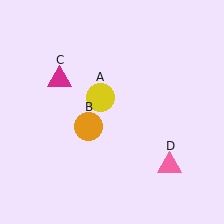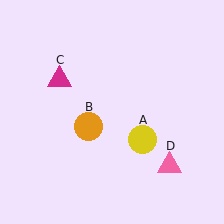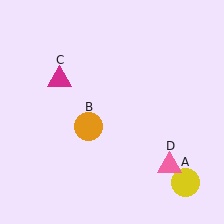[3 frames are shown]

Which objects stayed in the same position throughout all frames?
Orange circle (object B) and magenta triangle (object C) and pink triangle (object D) remained stationary.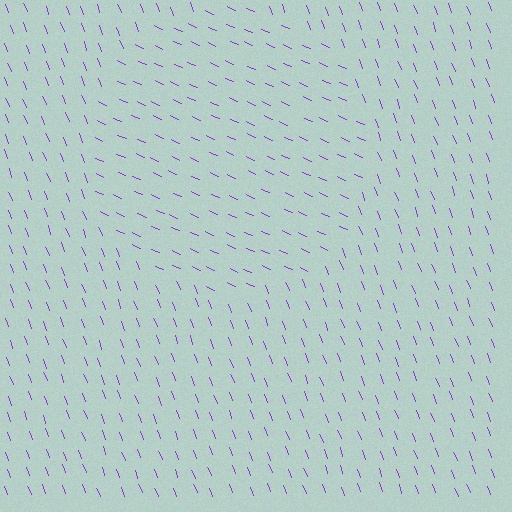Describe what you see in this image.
The image is filled with small purple line segments. A circle region in the image has lines oriented differently from the surrounding lines, creating a visible texture boundary.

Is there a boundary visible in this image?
Yes, there is a texture boundary formed by a change in line orientation.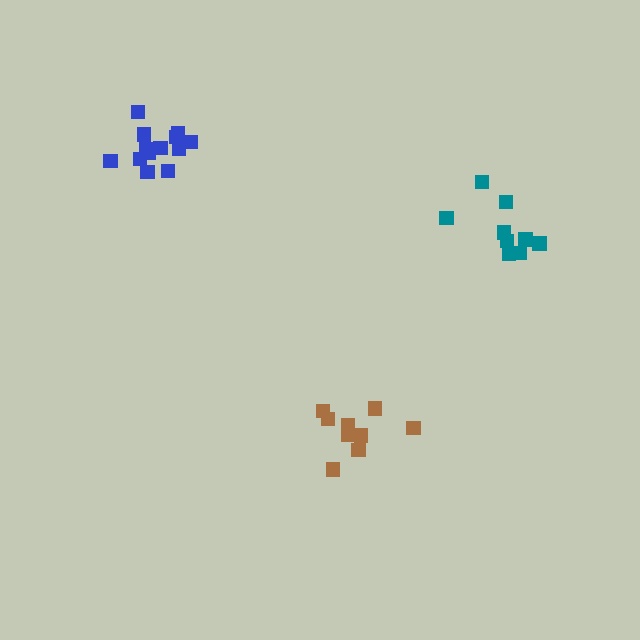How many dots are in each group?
Group 1: 9 dots, Group 2: 13 dots, Group 3: 9 dots (31 total).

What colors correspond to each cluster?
The clusters are colored: brown, blue, teal.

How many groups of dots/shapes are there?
There are 3 groups.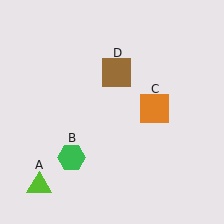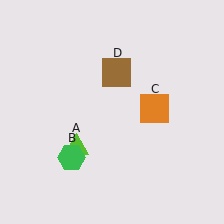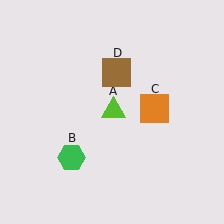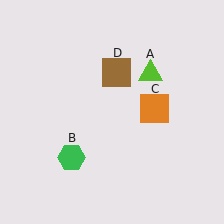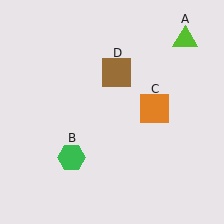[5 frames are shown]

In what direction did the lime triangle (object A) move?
The lime triangle (object A) moved up and to the right.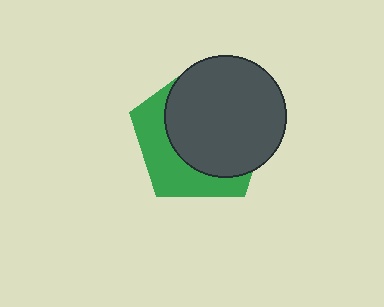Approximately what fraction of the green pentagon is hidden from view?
Roughly 64% of the green pentagon is hidden behind the dark gray circle.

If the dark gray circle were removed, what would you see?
You would see the complete green pentagon.